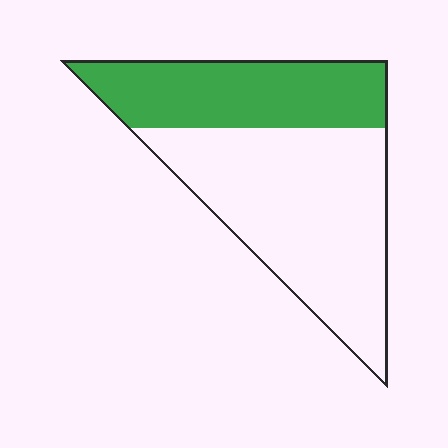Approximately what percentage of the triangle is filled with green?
Approximately 35%.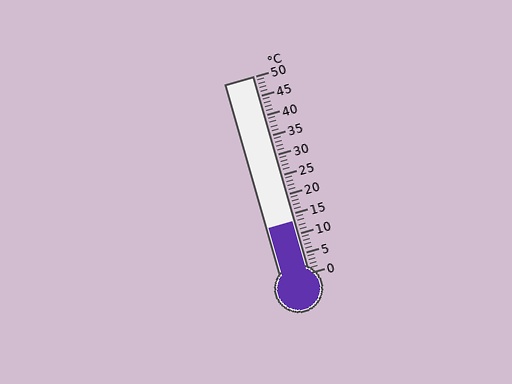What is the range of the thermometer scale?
The thermometer scale ranges from 0°C to 50°C.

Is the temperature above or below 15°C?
The temperature is below 15°C.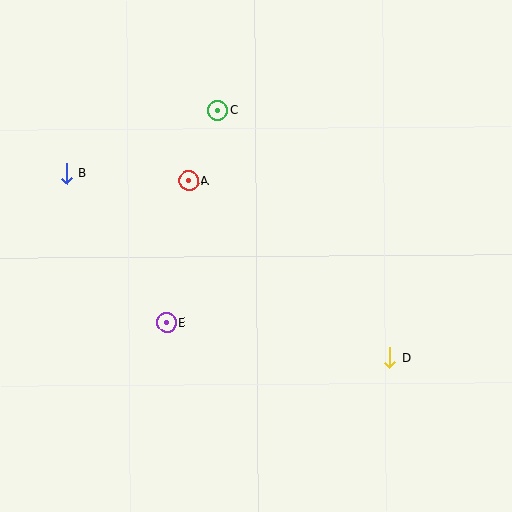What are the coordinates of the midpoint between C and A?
The midpoint between C and A is at (203, 146).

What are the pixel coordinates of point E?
Point E is at (167, 322).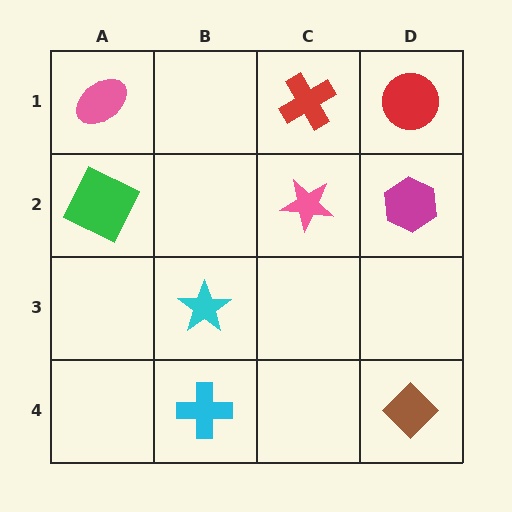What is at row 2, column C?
A pink star.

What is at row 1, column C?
A red cross.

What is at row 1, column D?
A red circle.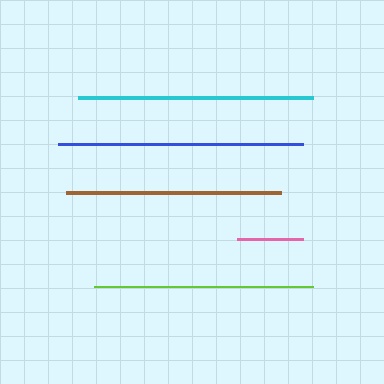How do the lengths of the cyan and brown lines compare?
The cyan and brown lines are approximately the same length.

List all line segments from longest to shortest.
From longest to shortest: blue, cyan, lime, brown, pink.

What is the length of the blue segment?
The blue segment is approximately 245 pixels long.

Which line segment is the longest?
The blue line is the longest at approximately 245 pixels.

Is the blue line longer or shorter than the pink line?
The blue line is longer than the pink line.